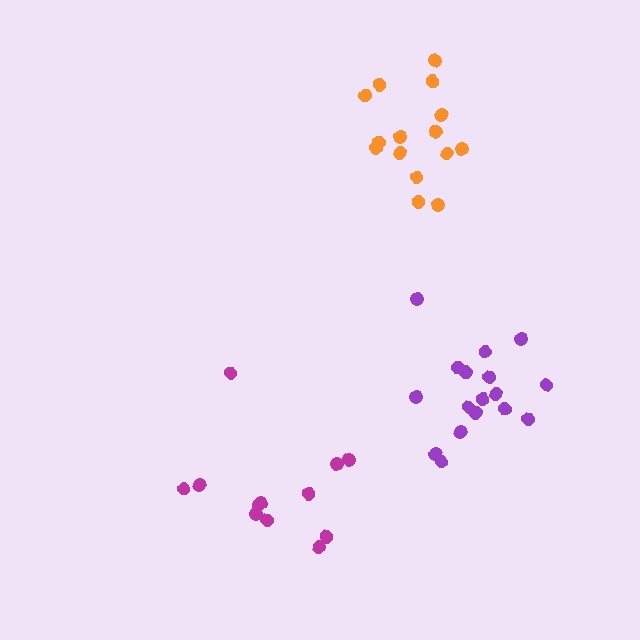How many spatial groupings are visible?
There are 3 spatial groupings.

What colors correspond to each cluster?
The clusters are colored: purple, orange, magenta.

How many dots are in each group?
Group 1: 17 dots, Group 2: 15 dots, Group 3: 12 dots (44 total).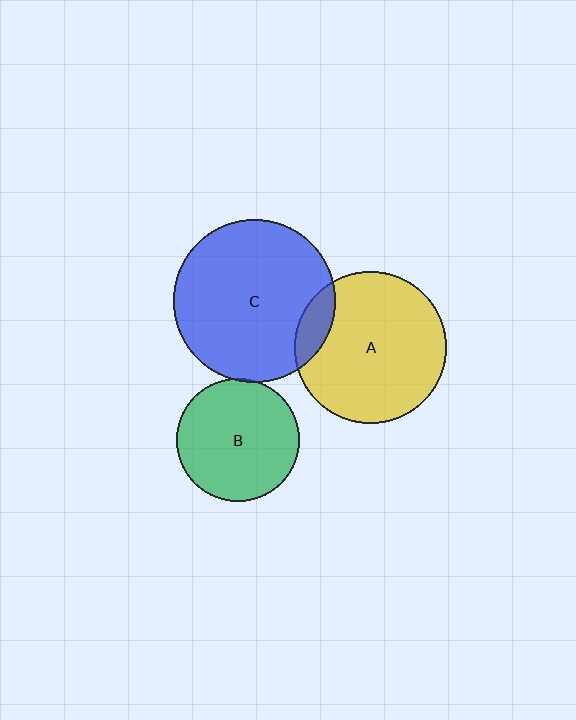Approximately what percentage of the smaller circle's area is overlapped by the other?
Approximately 10%.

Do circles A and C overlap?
Yes.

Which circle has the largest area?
Circle C (blue).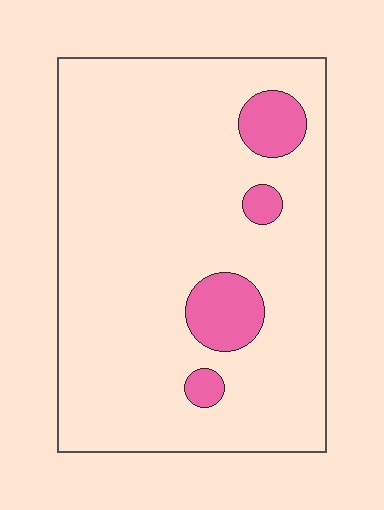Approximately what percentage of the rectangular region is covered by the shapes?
Approximately 10%.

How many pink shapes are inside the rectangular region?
4.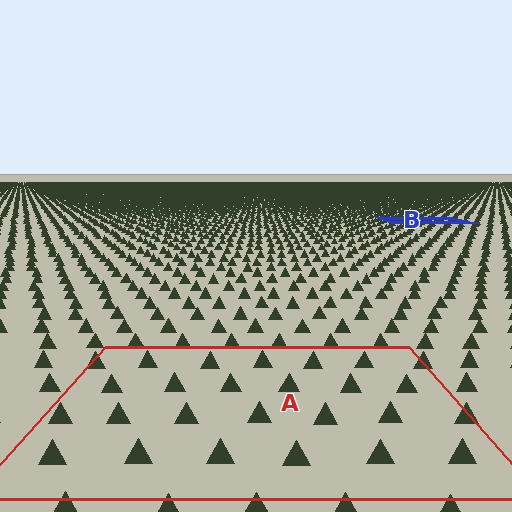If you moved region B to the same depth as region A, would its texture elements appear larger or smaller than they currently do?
They would appear larger. At a closer depth, the same texture elements are projected at a bigger on-screen size.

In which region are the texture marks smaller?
The texture marks are smaller in region B, because it is farther away.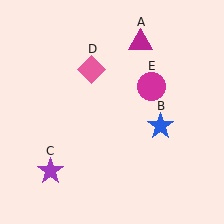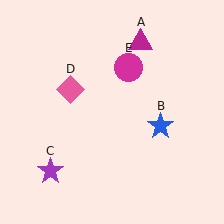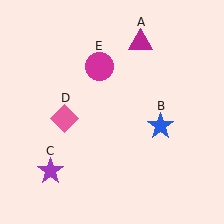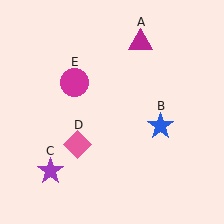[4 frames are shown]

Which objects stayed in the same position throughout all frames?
Magenta triangle (object A) and blue star (object B) and purple star (object C) remained stationary.